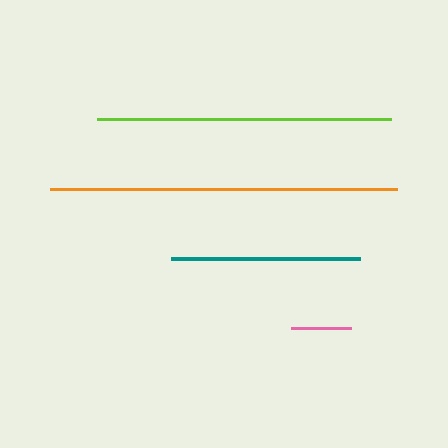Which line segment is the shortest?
The pink line is the shortest at approximately 61 pixels.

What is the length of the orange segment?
The orange segment is approximately 347 pixels long.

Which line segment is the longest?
The orange line is the longest at approximately 347 pixels.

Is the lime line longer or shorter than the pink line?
The lime line is longer than the pink line.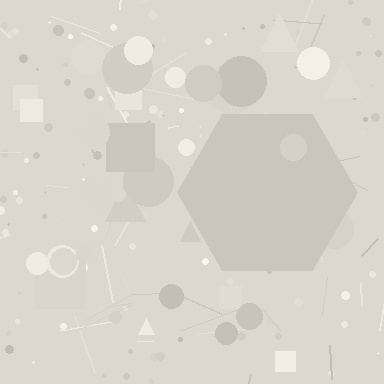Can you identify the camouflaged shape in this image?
The camouflaged shape is a hexagon.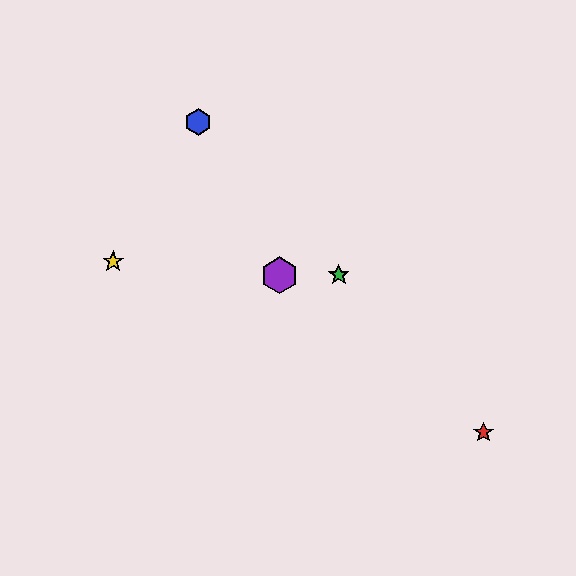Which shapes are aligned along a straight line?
The red star, the blue hexagon, the green star are aligned along a straight line.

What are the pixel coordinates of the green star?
The green star is at (339, 275).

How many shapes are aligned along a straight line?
3 shapes (the red star, the blue hexagon, the green star) are aligned along a straight line.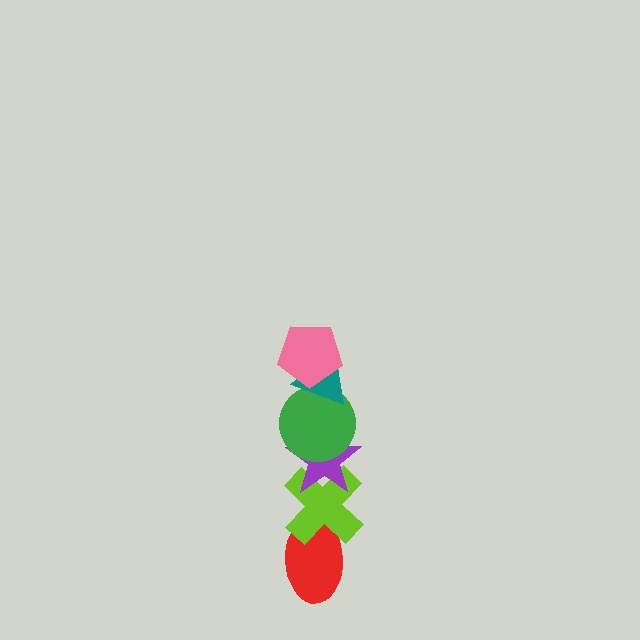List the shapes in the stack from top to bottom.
From top to bottom: the pink pentagon, the teal triangle, the green circle, the purple star, the lime cross, the red ellipse.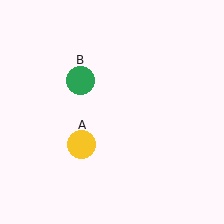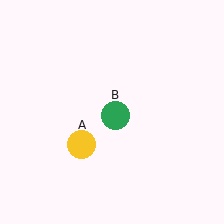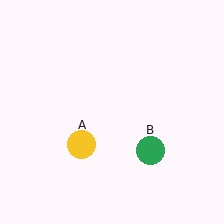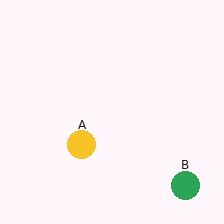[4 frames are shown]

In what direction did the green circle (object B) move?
The green circle (object B) moved down and to the right.